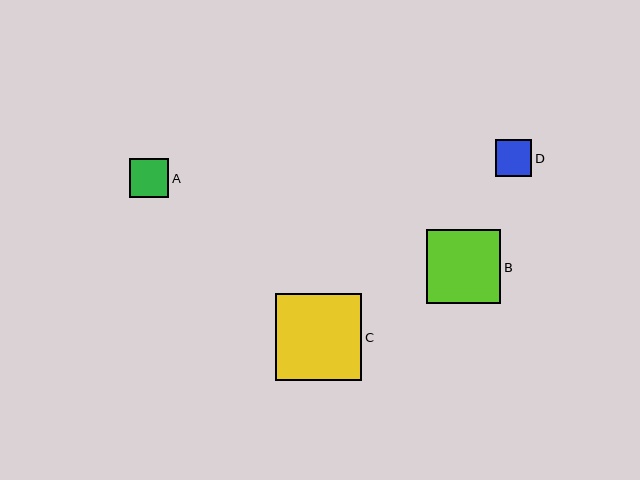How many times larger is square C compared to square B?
Square C is approximately 1.2 times the size of square B.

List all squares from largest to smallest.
From largest to smallest: C, B, A, D.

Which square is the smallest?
Square D is the smallest with a size of approximately 36 pixels.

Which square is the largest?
Square C is the largest with a size of approximately 87 pixels.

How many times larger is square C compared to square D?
Square C is approximately 2.4 times the size of square D.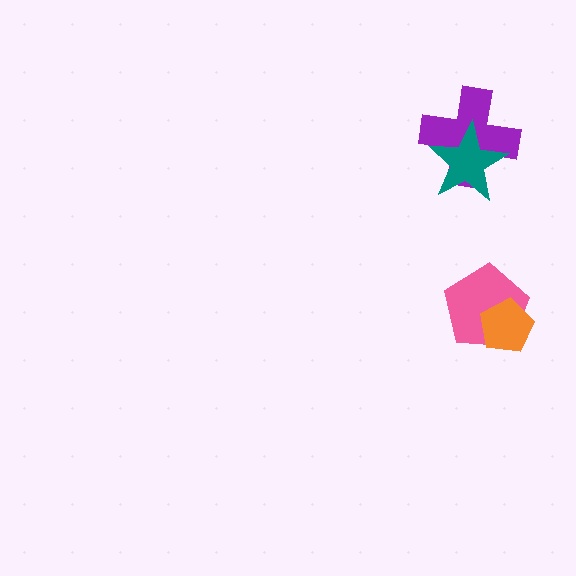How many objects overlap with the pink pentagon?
1 object overlaps with the pink pentagon.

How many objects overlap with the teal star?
1 object overlaps with the teal star.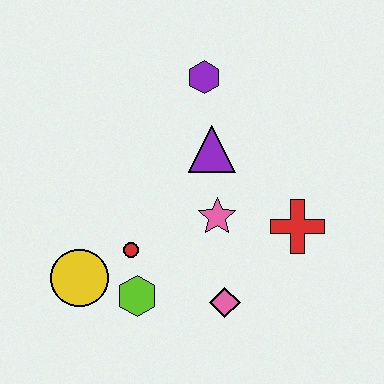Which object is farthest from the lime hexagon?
The purple hexagon is farthest from the lime hexagon.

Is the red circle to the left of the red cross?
Yes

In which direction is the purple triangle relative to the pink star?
The purple triangle is above the pink star.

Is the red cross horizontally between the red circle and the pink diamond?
No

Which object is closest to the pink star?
The purple triangle is closest to the pink star.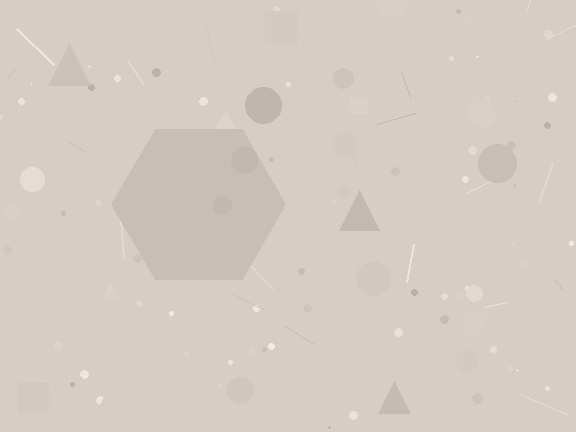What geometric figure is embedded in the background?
A hexagon is embedded in the background.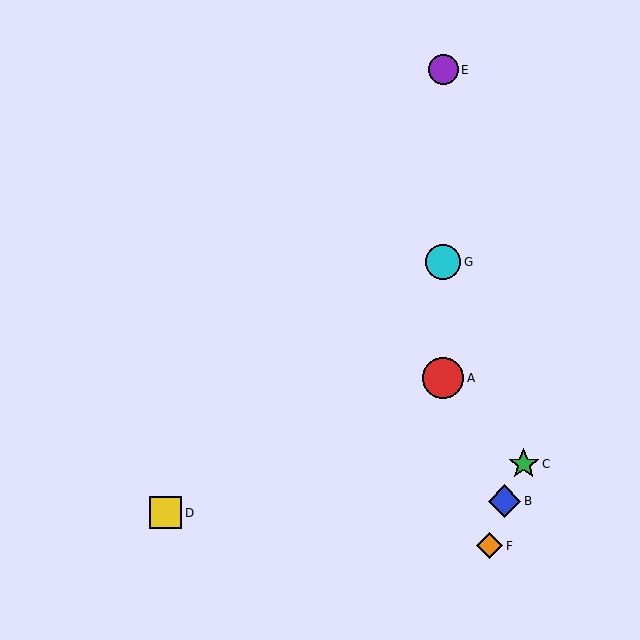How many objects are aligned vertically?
3 objects (A, E, G) are aligned vertically.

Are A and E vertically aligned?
Yes, both are at x≈443.